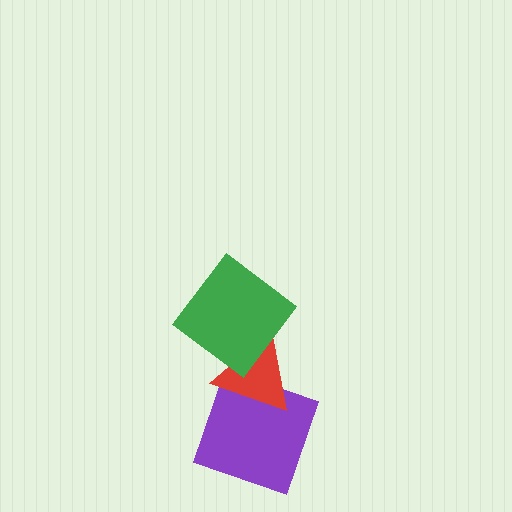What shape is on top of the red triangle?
The green diamond is on top of the red triangle.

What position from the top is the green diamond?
The green diamond is 1st from the top.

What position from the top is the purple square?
The purple square is 3rd from the top.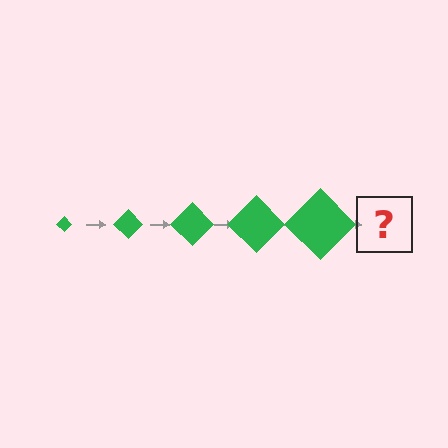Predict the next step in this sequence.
The next step is a green diamond, larger than the previous one.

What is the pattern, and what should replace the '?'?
The pattern is that the diamond gets progressively larger each step. The '?' should be a green diamond, larger than the previous one.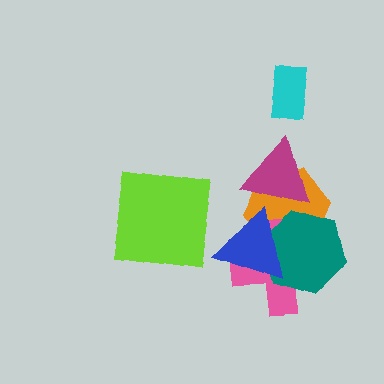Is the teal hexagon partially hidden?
Yes, it is partially covered by another shape.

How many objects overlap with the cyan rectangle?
0 objects overlap with the cyan rectangle.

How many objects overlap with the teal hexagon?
3 objects overlap with the teal hexagon.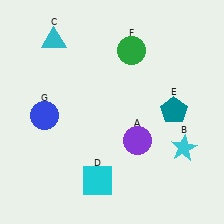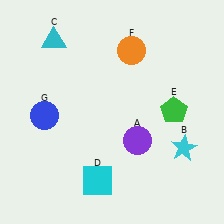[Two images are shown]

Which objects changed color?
E changed from teal to green. F changed from green to orange.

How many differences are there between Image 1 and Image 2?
There are 2 differences between the two images.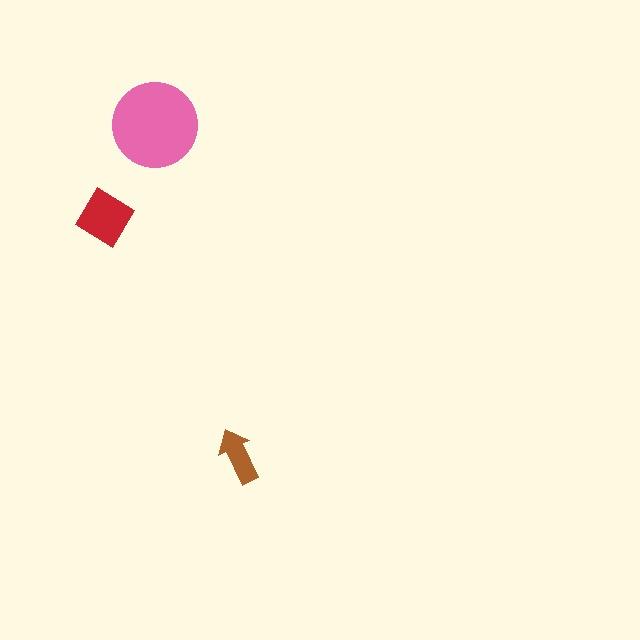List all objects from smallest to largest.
The brown arrow, the red diamond, the pink circle.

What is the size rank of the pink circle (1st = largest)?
1st.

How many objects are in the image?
There are 3 objects in the image.